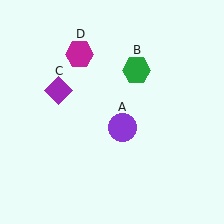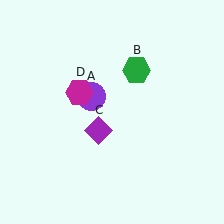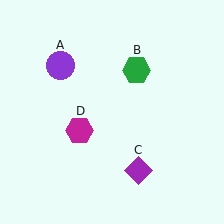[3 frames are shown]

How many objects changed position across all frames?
3 objects changed position: purple circle (object A), purple diamond (object C), magenta hexagon (object D).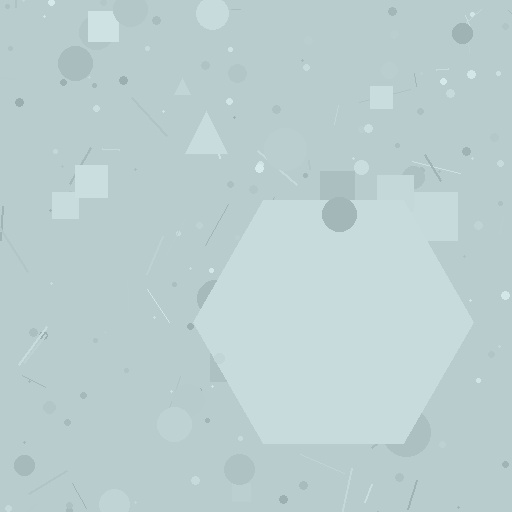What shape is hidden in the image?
A hexagon is hidden in the image.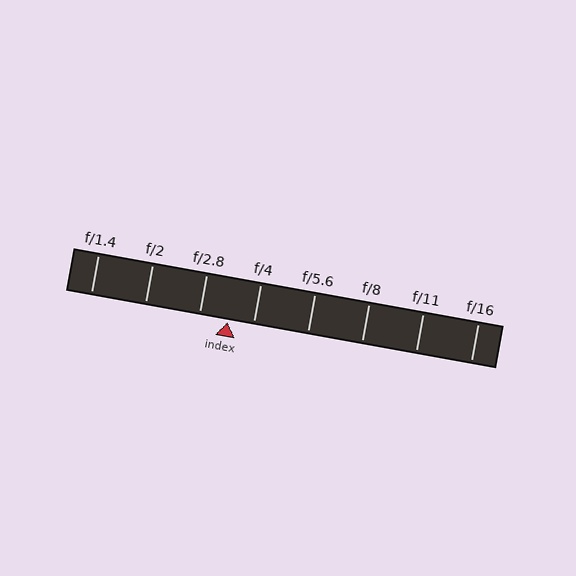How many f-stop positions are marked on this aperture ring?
There are 8 f-stop positions marked.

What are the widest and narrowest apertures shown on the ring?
The widest aperture shown is f/1.4 and the narrowest is f/16.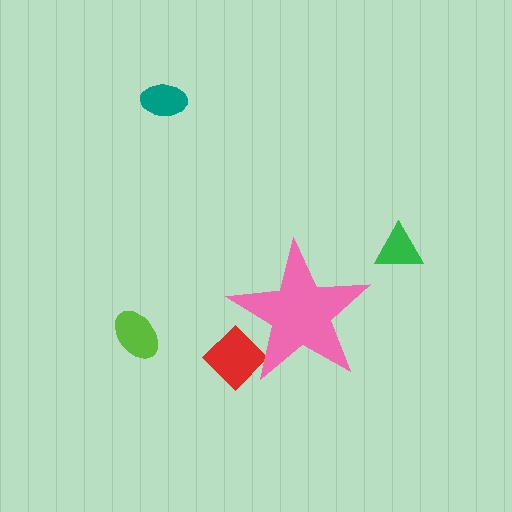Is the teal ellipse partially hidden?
No, the teal ellipse is fully visible.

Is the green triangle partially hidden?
No, the green triangle is fully visible.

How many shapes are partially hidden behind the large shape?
1 shape is partially hidden.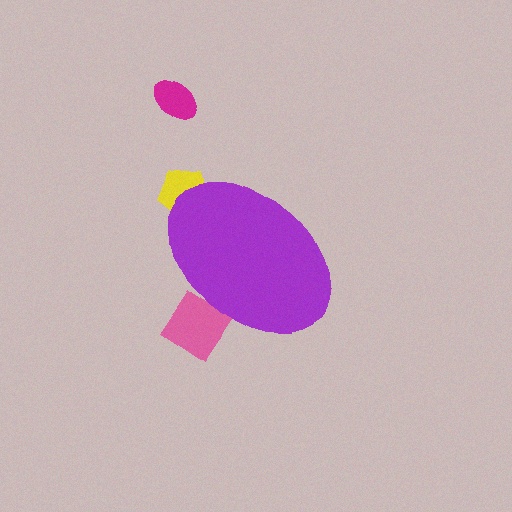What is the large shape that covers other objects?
A purple ellipse.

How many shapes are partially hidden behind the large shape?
2 shapes are partially hidden.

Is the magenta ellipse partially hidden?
No, the magenta ellipse is fully visible.